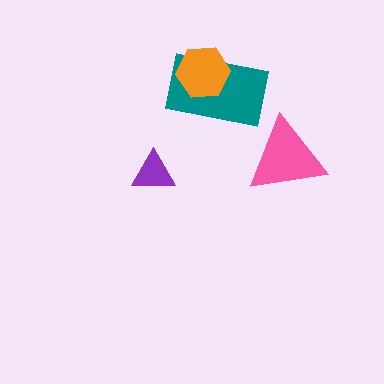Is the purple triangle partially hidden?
No, no other shape covers it.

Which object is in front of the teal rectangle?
The orange hexagon is in front of the teal rectangle.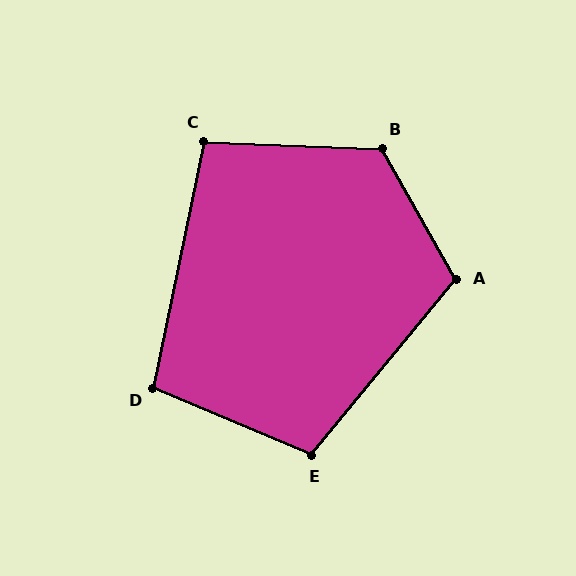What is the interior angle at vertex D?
Approximately 101 degrees (obtuse).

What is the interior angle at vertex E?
Approximately 107 degrees (obtuse).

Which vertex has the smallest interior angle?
C, at approximately 100 degrees.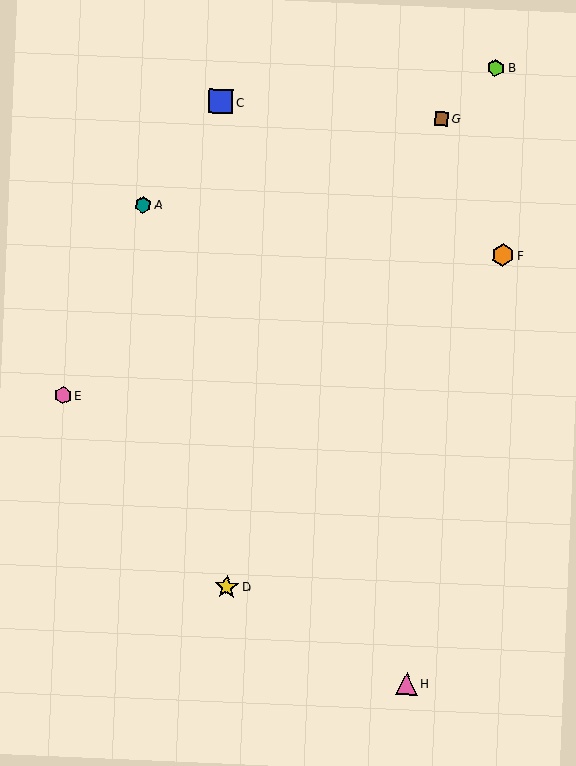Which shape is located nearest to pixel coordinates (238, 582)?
The yellow star (labeled D) at (227, 587) is nearest to that location.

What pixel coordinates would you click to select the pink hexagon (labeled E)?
Click at (63, 395) to select the pink hexagon E.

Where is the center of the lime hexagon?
The center of the lime hexagon is at (496, 68).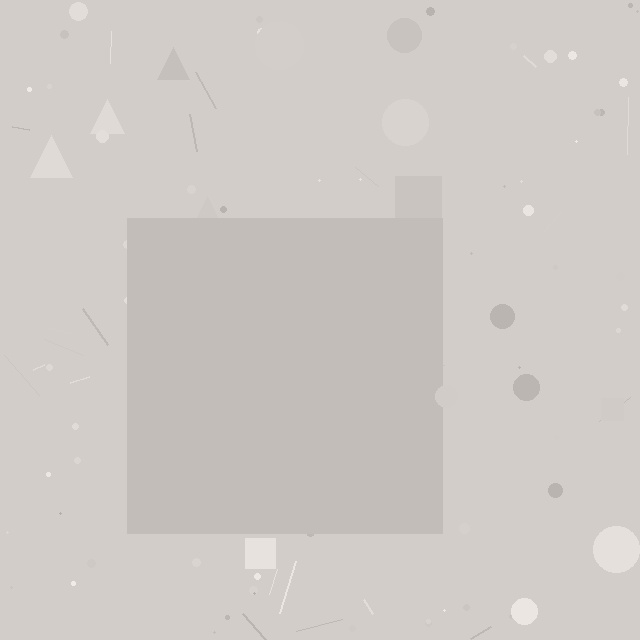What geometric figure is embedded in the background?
A square is embedded in the background.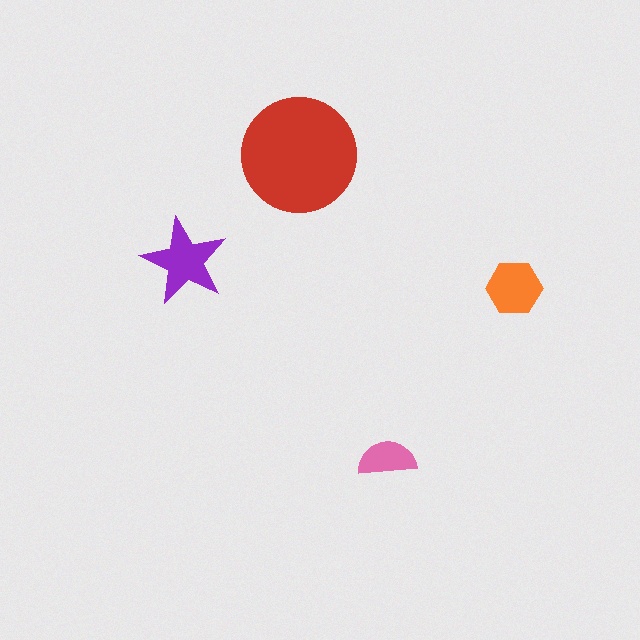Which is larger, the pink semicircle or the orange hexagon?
The orange hexagon.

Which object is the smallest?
The pink semicircle.